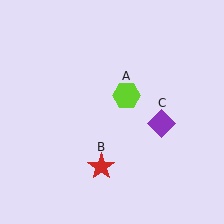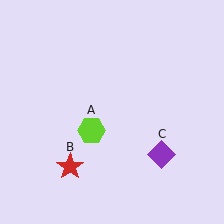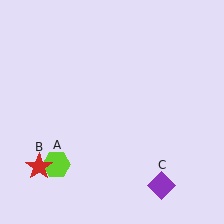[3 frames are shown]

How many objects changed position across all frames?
3 objects changed position: lime hexagon (object A), red star (object B), purple diamond (object C).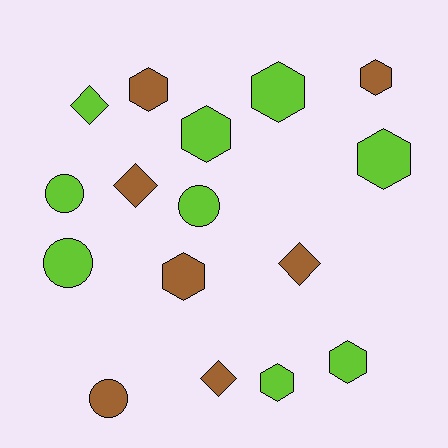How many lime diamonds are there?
There is 1 lime diamond.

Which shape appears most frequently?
Hexagon, with 8 objects.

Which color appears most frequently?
Lime, with 9 objects.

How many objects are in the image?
There are 16 objects.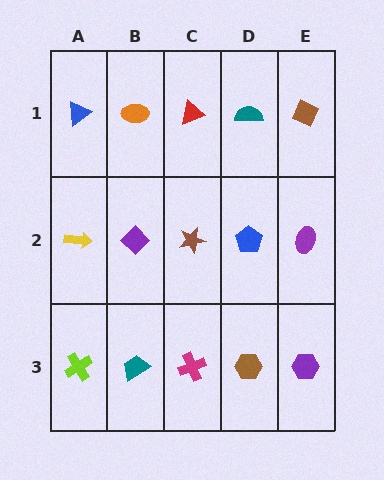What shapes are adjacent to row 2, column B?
An orange ellipse (row 1, column B), a teal trapezoid (row 3, column B), a yellow arrow (row 2, column A), a brown star (row 2, column C).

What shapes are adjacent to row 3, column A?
A yellow arrow (row 2, column A), a teal trapezoid (row 3, column B).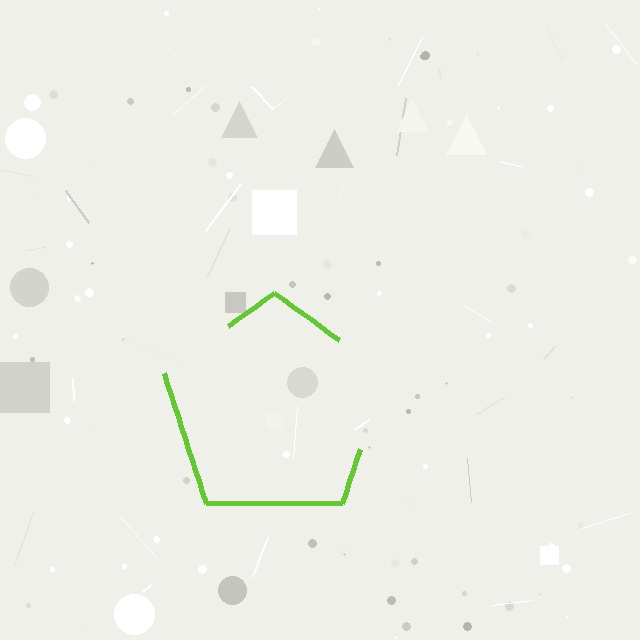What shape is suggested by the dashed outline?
The dashed outline suggests a pentagon.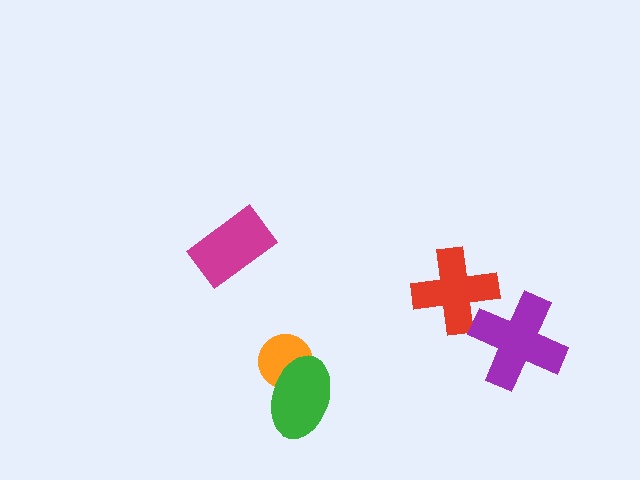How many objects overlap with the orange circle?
1 object overlaps with the orange circle.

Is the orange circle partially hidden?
Yes, it is partially covered by another shape.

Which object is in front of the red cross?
The purple cross is in front of the red cross.